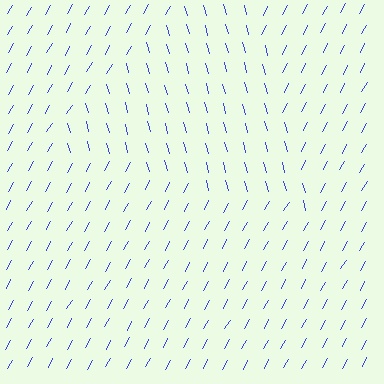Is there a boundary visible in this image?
Yes, there is a texture boundary formed by a change in line orientation.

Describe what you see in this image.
The image is filled with small blue line segments. A triangle region in the image has lines oriented differently from the surrounding lines, creating a visible texture boundary.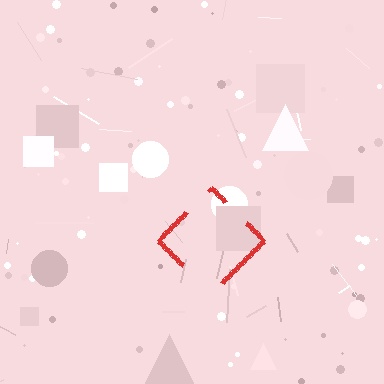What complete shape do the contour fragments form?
The contour fragments form a diamond.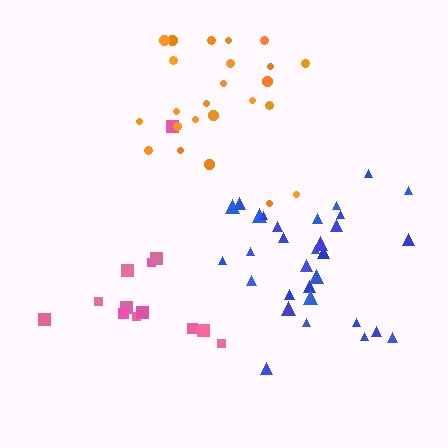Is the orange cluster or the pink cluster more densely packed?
Pink.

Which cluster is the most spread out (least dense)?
Orange.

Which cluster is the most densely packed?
Blue.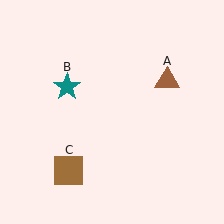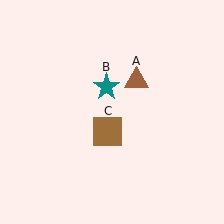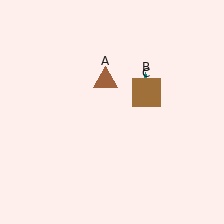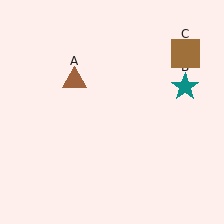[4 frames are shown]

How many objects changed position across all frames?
3 objects changed position: brown triangle (object A), teal star (object B), brown square (object C).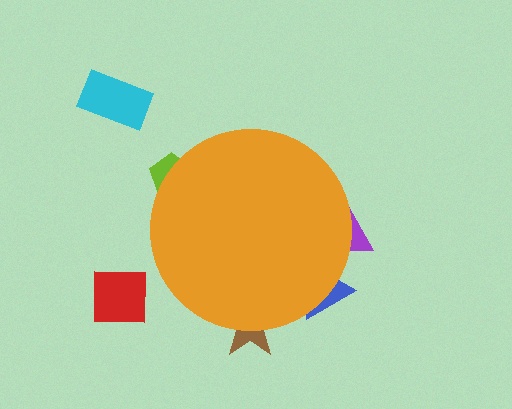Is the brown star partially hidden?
Yes, the brown star is partially hidden behind the orange circle.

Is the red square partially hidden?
No, the red square is fully visible.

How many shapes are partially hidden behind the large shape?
4 shapes are partially hidden.